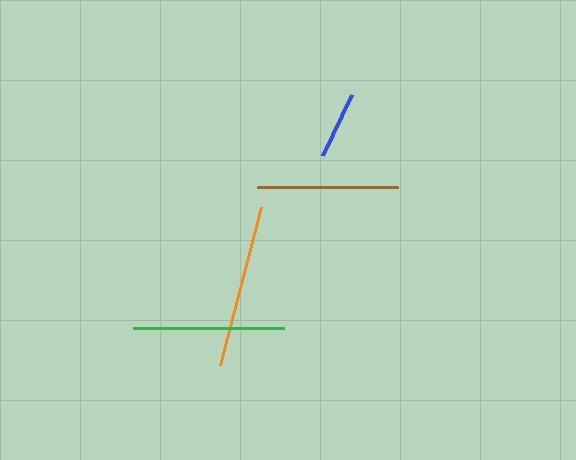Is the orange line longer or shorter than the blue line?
The orange line is longer than the blue line.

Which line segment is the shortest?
The blue line is the shortest at approximately 68 pixels.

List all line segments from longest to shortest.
From longest to shortest: orange, green, brown, blue.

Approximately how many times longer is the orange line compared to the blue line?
The orange line is approximately 2.4 times the length of the blue line.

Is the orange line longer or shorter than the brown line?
The orange line is longer than the brown line.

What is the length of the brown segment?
The brown segment is approximately 141 pixels long.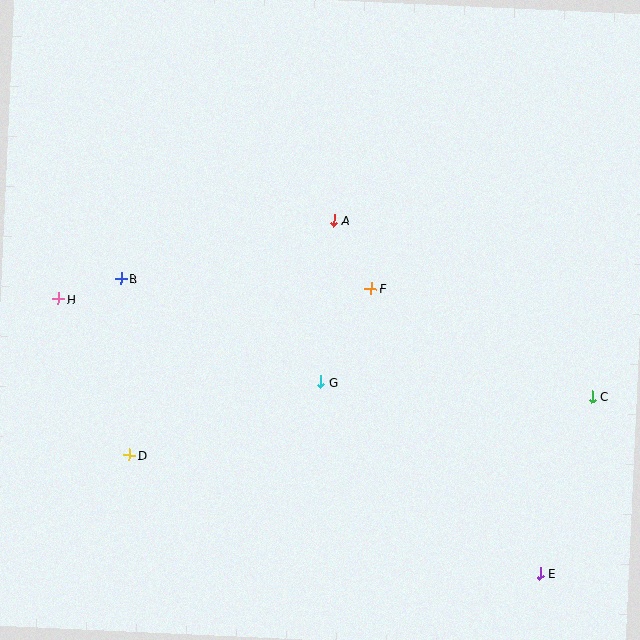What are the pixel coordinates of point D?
Point D is at (129, 455).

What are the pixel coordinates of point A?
Point A is at (334, 220).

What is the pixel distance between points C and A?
The distance between C and A is 313 pixels.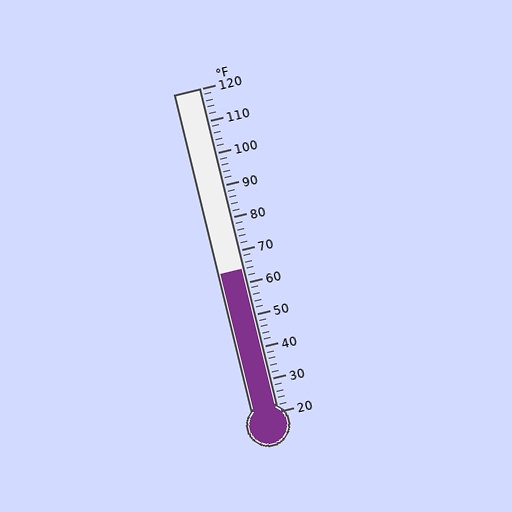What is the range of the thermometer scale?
The thermometer scale ranges from 20°F to 120°F.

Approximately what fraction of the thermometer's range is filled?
The thermometer is filled to approximately 45% of its range.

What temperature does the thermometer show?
The thermometer shows approximately 64°F.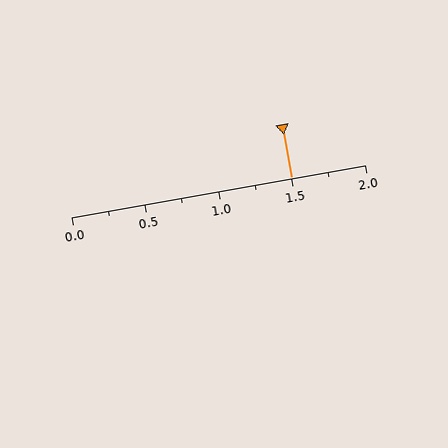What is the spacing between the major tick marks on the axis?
The major ticks are spaced 0.5 apart.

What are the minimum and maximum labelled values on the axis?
The axis runs from 0.0 to 2.0.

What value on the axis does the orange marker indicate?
The marker indicates approximately 1.5.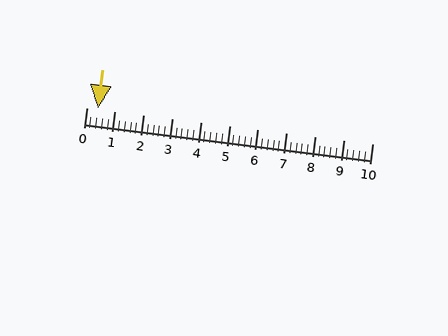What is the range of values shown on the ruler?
The ruler shows values from 0 to 10.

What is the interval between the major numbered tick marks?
The major tick marks are spaced 1 units apart.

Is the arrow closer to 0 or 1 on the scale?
The arrow is closer to 0.